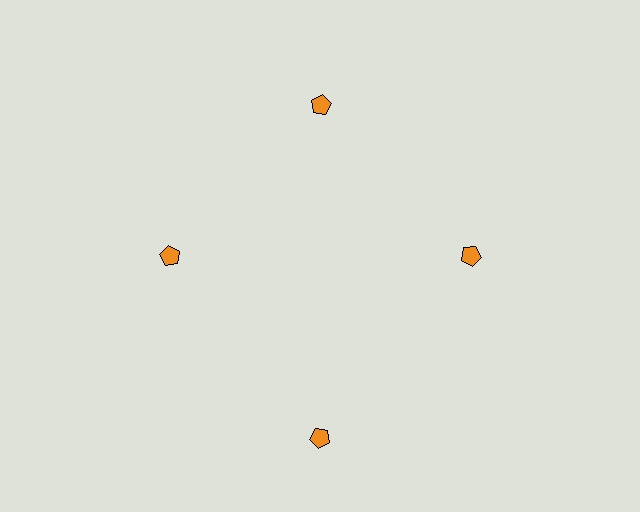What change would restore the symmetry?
The symmetry would be restored by moving it inward, back onto the ring so that all 4 pentagons sit at equal angles and equal distance from the center.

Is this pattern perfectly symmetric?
No. The 4 orange pentagons are arranged in a ring, but one element near the 6 o'clock position is pushed outward from the center, breaking the 4-fold rotational symmetry.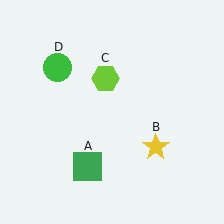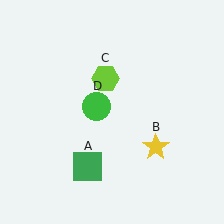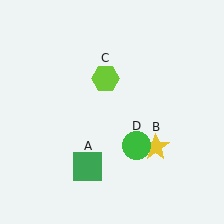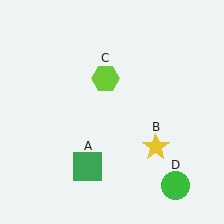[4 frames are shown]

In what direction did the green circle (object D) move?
The green circle (object D) moved down and to the right.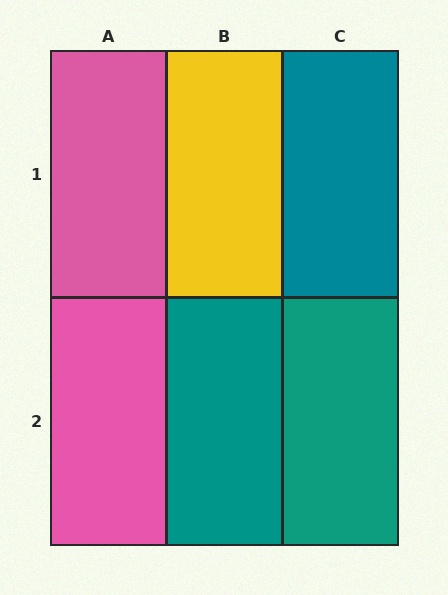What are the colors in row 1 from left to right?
Pink, yellow, teal.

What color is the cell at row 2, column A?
Pink.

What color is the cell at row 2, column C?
Teal.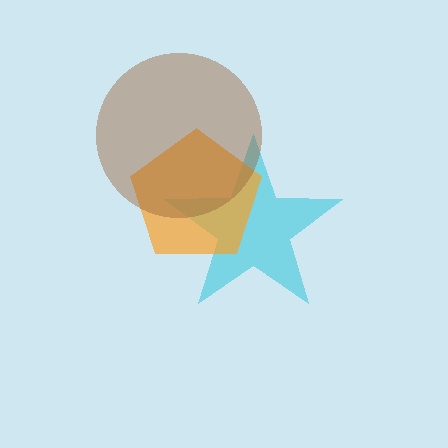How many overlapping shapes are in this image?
There are 3 overlapping shapes in the image.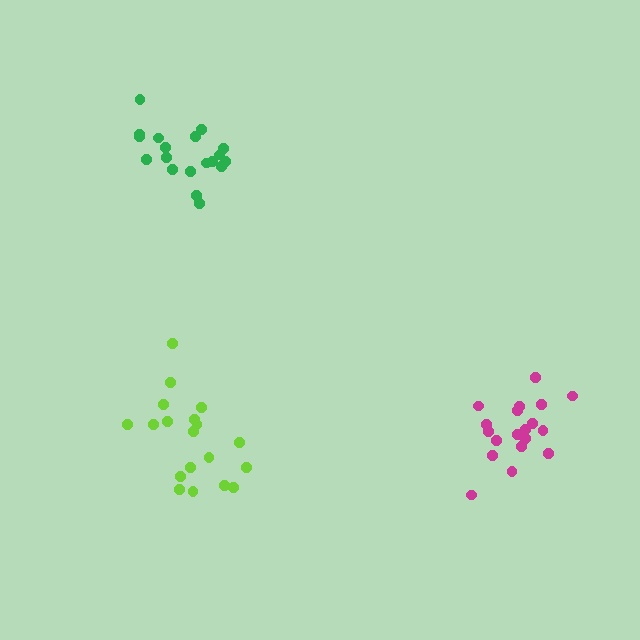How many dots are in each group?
Group 1: 19 dots, Group 2: 19 dots, Group 3: 19 dots (57 total).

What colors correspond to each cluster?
The clusters are colored: magenta, lime, green.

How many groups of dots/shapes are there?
There are 3 groups.